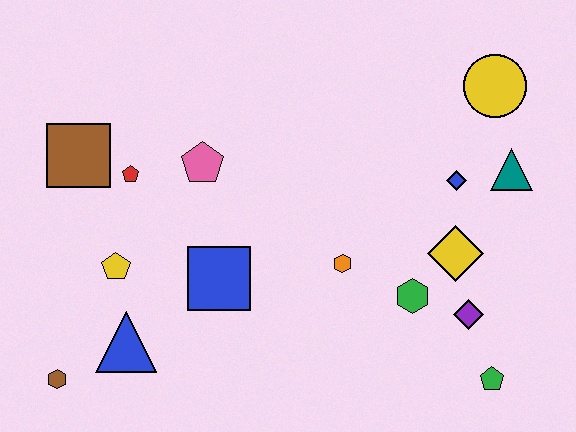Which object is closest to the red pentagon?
The brown square is closest to the red pentagon.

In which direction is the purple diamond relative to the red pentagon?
The purple diamond is to the right of the red pentagon.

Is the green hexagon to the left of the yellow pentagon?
No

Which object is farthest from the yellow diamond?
The brown hexagon is farthest from the yellow diamond.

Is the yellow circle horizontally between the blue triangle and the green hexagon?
No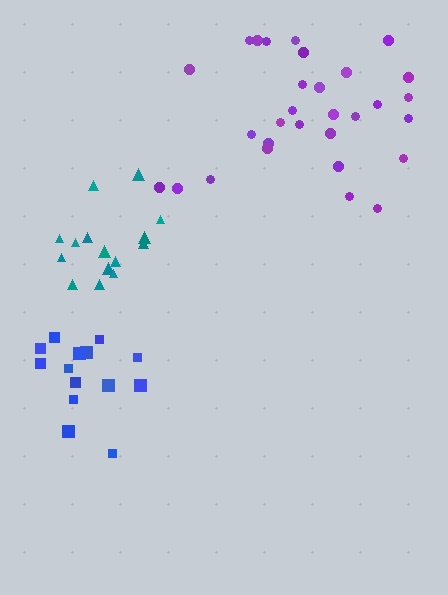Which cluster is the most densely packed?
Teal.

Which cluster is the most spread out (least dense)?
Purple.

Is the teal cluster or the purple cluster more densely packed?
Teal.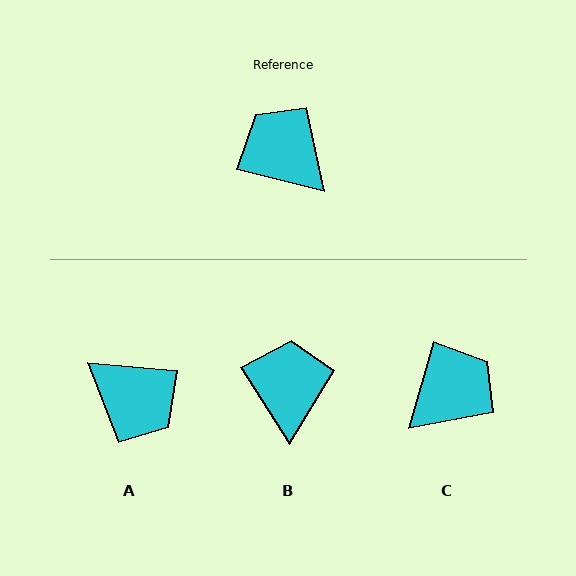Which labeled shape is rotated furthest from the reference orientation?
A, about 171 degrees away.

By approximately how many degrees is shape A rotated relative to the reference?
Approximately 171 degrees clockwise.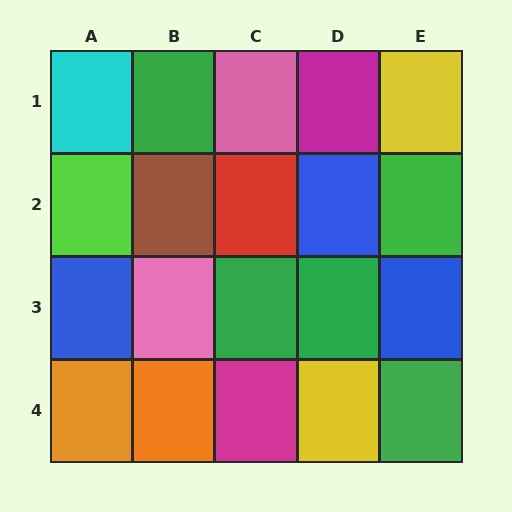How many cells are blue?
3 cells are blue.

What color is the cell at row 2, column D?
Blue.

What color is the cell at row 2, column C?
Red.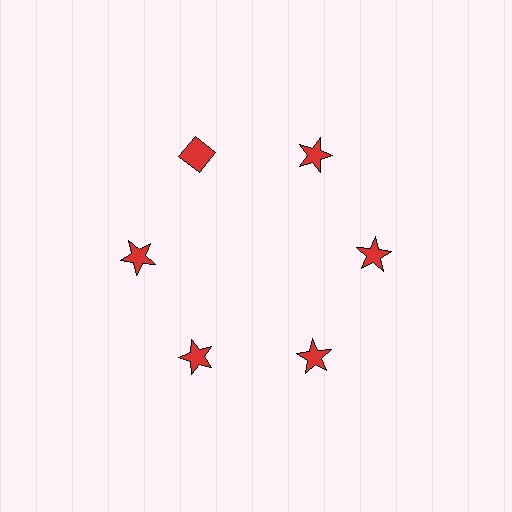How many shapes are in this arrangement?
There are 6 shapes arranged in a ring pattern.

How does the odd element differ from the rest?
It has a different shape: diamond instead of star.